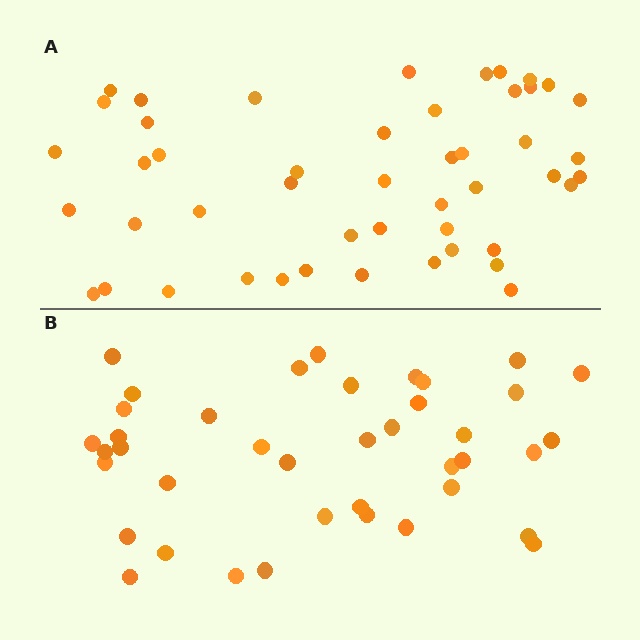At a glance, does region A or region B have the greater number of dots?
Region A (the top region) has more dots.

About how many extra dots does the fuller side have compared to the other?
Region A has roughly 8 or so more dots than region B.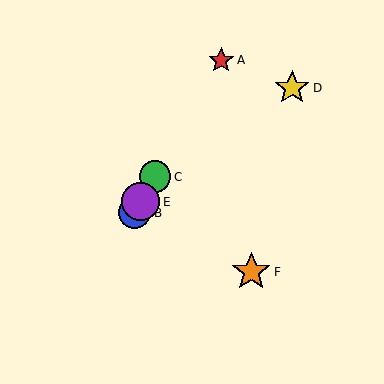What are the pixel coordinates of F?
Object F is at (251, 272).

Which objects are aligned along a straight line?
Objects A, B, C, E are aligned along a straight line.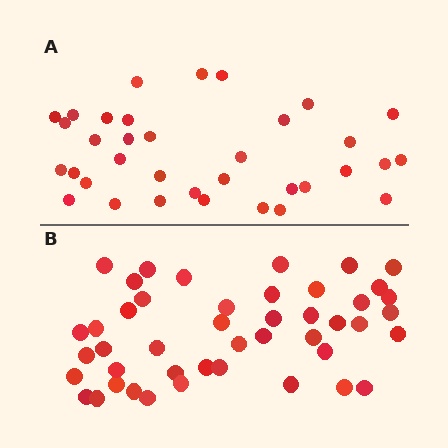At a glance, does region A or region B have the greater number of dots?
Region B (the bottom region) has more dots.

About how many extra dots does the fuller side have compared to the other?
Region B has roughly 10 or so more dots than region A.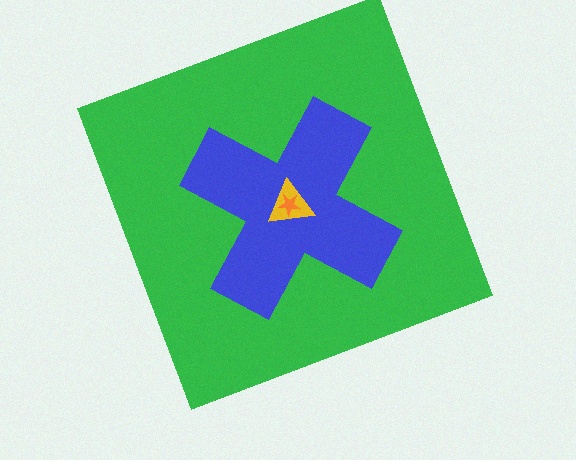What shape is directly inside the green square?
The blue cross.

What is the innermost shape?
The orange star.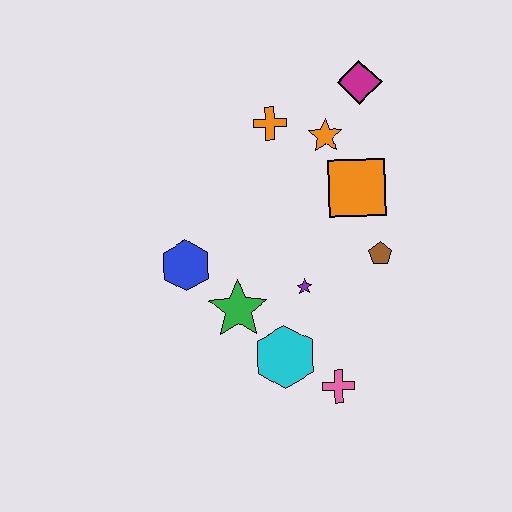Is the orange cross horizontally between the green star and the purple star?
Yes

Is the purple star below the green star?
No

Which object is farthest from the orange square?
The pink cross is farthest from the orange square.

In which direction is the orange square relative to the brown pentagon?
The orange square is above the brown pentagon.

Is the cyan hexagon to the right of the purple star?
No